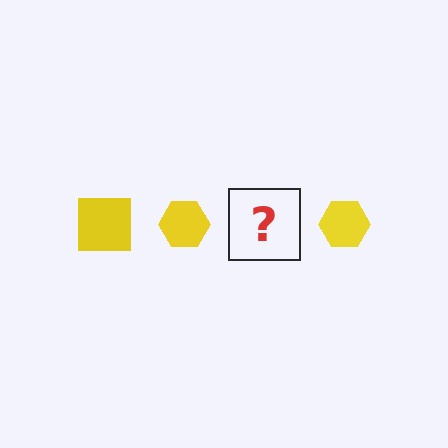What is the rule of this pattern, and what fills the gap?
The rule is that the pattern cycles through square, hexagon shapes in yellow. The gap should be filled with a yellow square.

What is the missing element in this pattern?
The missing element is a yellow square.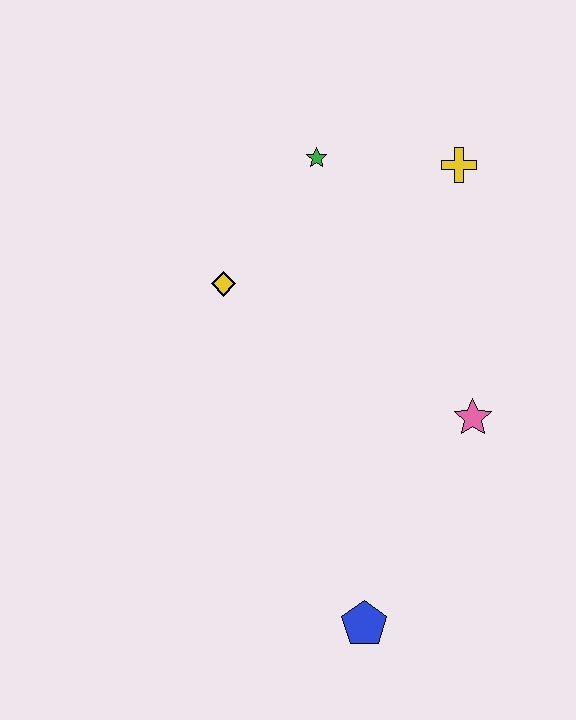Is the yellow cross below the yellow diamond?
No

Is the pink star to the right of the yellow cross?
Yes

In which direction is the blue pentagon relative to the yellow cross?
The blue pentagon is below the yellow cross.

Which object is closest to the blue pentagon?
The pink star is closest to the blue pentagon.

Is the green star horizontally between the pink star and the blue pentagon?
No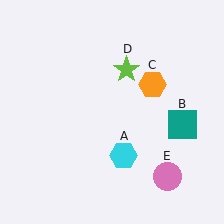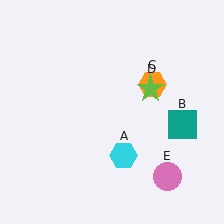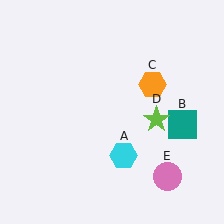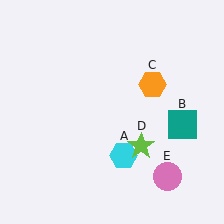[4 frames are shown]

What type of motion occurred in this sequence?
The lime star (object D) rotated clockwise around the center of the scene.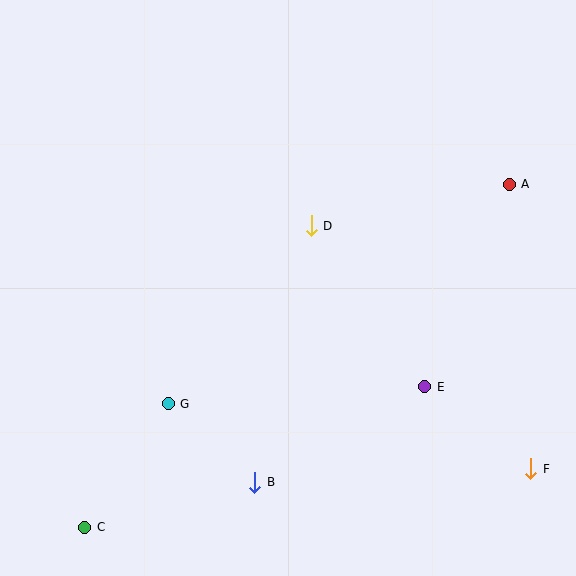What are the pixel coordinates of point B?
Point B is at (255, 482).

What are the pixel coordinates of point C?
Point C is at (85, 527).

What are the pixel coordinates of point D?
Point D is at (311, 226).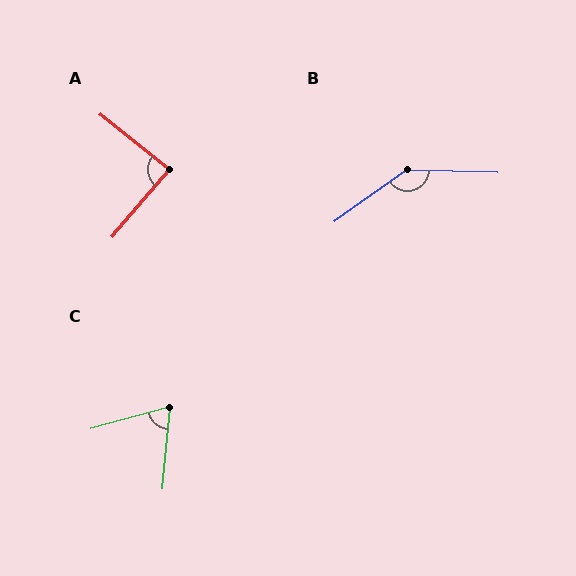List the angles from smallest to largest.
C (69°), A (88°), B (143°).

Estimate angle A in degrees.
Approximately 88 degrees.